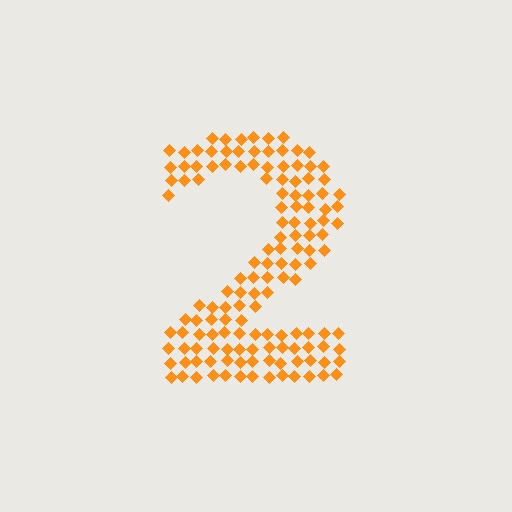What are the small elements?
The small elements are diamonds.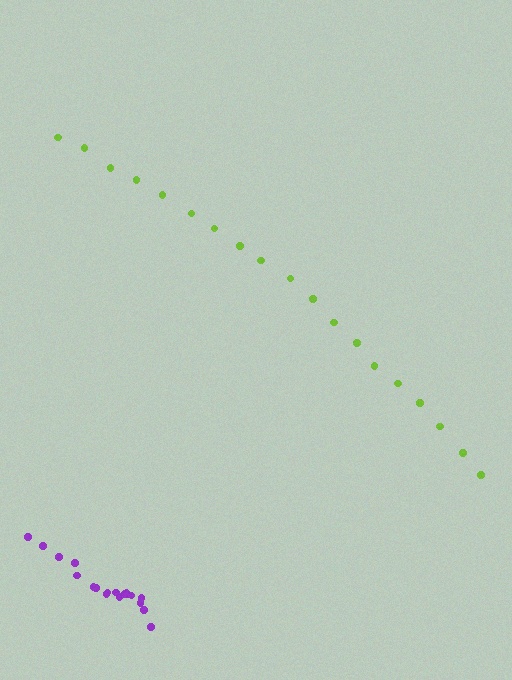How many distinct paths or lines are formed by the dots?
There are 2 distinct paths.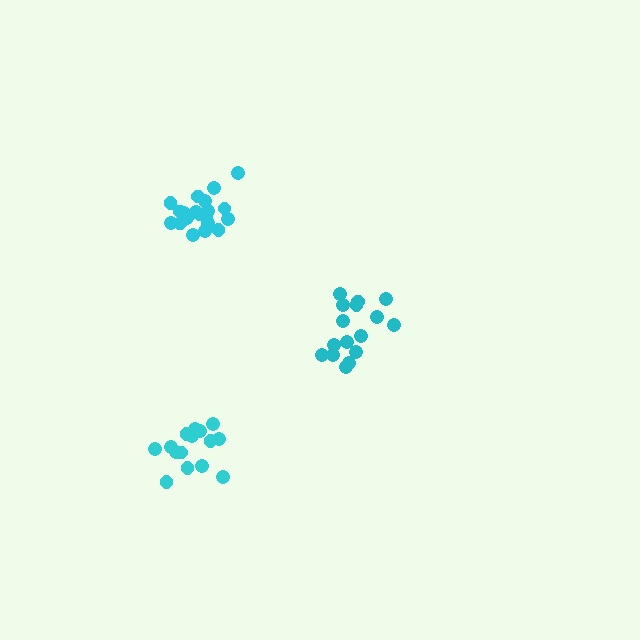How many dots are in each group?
Group 1: 16 dots, Group 2: 21 dots, Group 3: 15 dots (52 total).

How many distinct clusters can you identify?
There are 3 distinct clusters.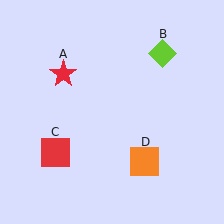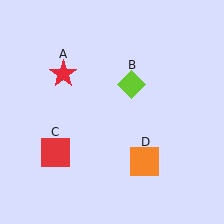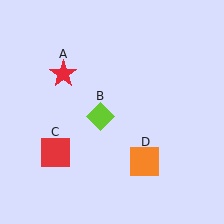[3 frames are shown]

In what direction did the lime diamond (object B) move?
The lime diamond (object B) moved down and to the left.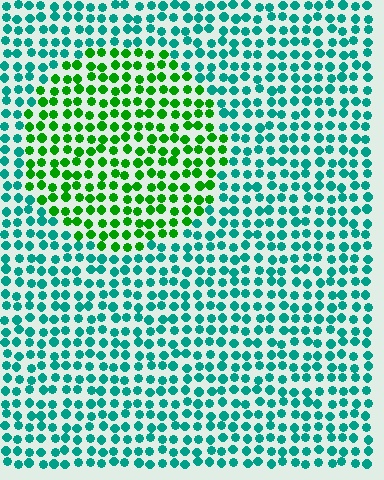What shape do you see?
I see a circle.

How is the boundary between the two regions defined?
The boundary is defined purely by a slight shift in hue (about 51 degrees). Spacing, size, and orientation are identical on both sides.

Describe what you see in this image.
The image is filled with small teal elements in a uniform arrangement. A circle-shaped region is visible where the elements are tinted to a slightly different hue, forming a subtle color boundary.